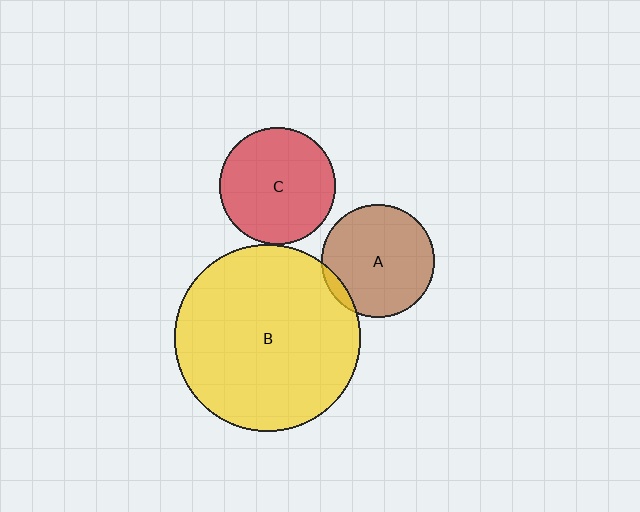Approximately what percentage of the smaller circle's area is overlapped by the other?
Approximately 5%.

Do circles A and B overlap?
Yes.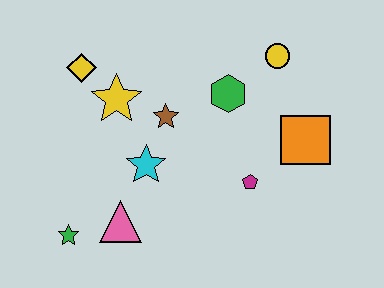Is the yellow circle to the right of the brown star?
Yes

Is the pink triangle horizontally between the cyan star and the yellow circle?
No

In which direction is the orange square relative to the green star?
The orange square is to the right of the green star.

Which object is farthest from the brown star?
The green star is farthest from the brown star.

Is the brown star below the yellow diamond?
Yes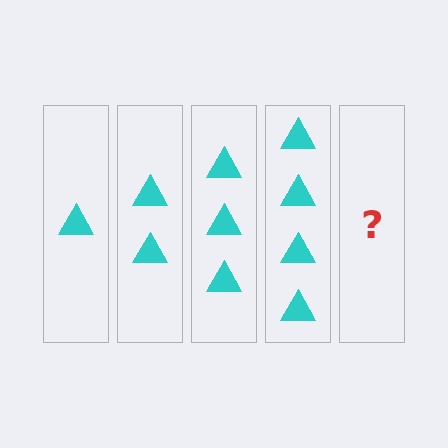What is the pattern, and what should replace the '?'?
The pattern is that each step adds one more triangle. The '?' should be 5 triangles.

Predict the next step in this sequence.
The next step is 5 triangles.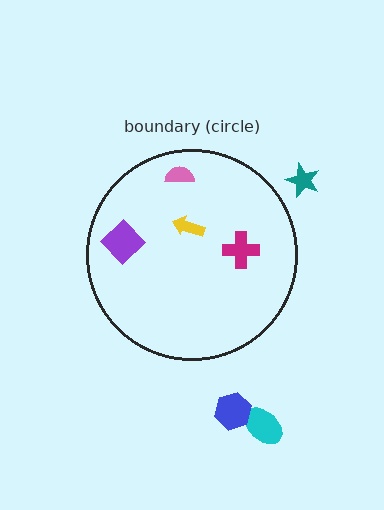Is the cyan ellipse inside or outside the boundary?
Outside.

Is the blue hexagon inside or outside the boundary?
Outside.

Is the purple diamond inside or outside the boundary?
Inside.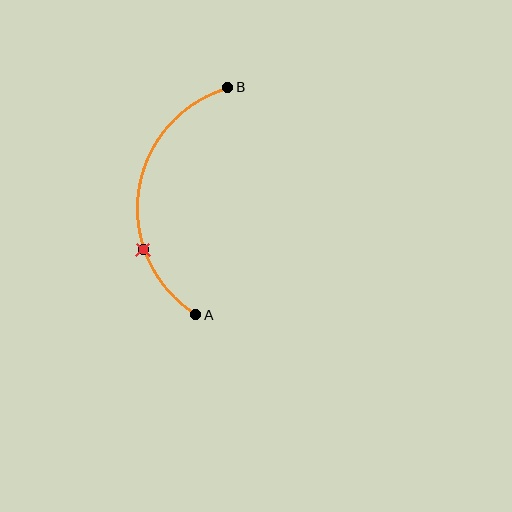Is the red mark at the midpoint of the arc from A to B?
No. The red mark lies on the arc but is closer to endpoint A. The arc midpoint would be at the point on the curve equidistant along the arc from both A and B.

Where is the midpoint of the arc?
The arc midpoint is the point on the curve farthest from the straight line joining A and B. It sits to the left of that line.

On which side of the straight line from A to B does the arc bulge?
The arc bulges to the left of the straight line connecting A and B.